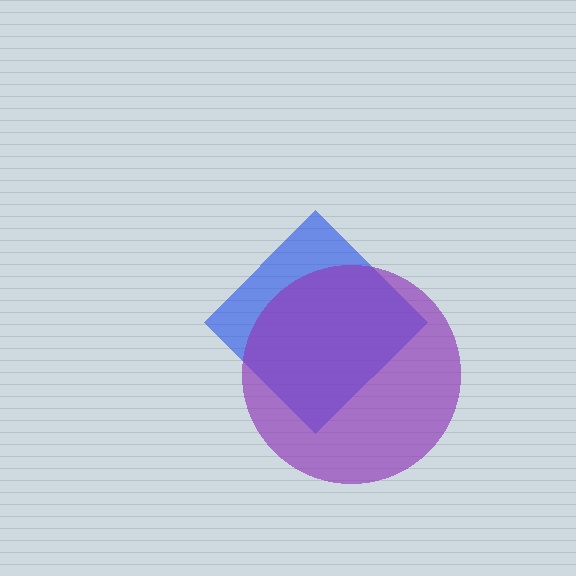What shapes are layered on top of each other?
The layered shapes are: a blue diamond, a purple circle.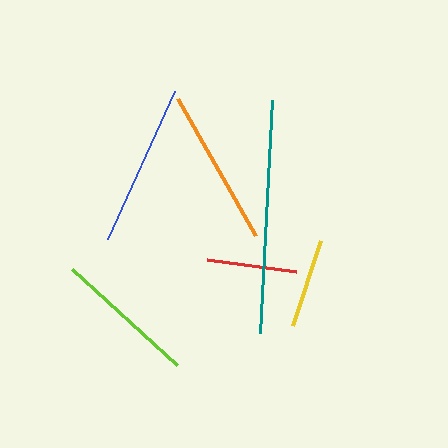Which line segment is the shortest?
The red line is the shortest at approximately 89 pixels.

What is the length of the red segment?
The red segment is approximately 89 pixels long.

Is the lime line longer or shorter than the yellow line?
The lime line is longer than the yellow line.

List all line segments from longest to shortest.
From longest to shortest: teal, blue, orange, lime, yellow, red.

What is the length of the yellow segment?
The yellow segment is approximately 90 pixels long.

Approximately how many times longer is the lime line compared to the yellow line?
The lime line is approximately 1.6 times the length of the yellow line.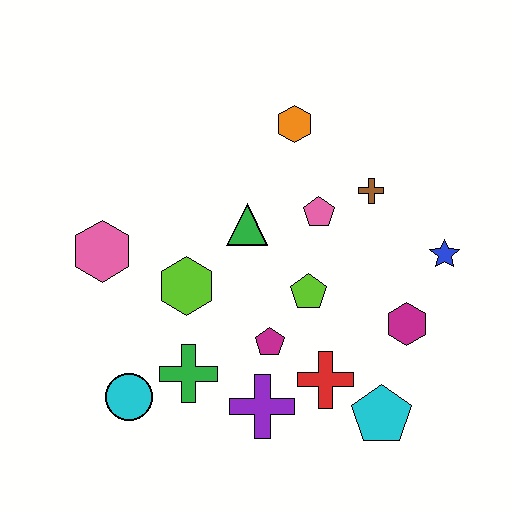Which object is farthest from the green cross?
The blue star is farthest from the green cross.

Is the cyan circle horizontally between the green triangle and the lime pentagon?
No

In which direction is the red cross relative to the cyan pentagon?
The red cross is to the left of the cyan pentagon.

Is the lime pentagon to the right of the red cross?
No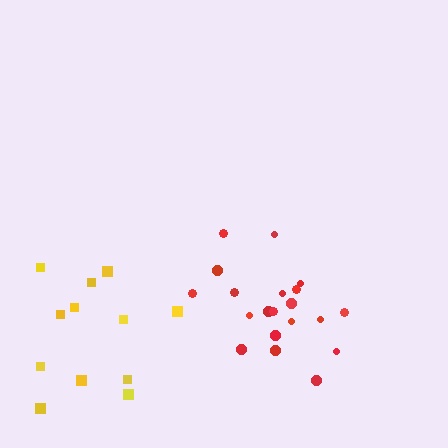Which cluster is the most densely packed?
Red.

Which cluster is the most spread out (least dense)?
Yellow.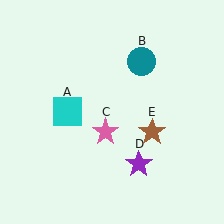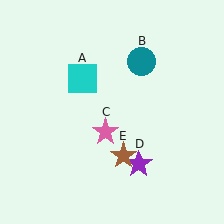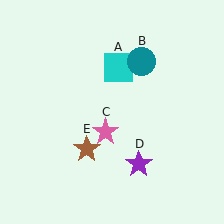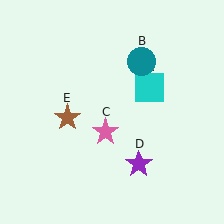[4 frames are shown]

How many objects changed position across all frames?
2 objects changed position: cyan square (object A), brown star (object E).